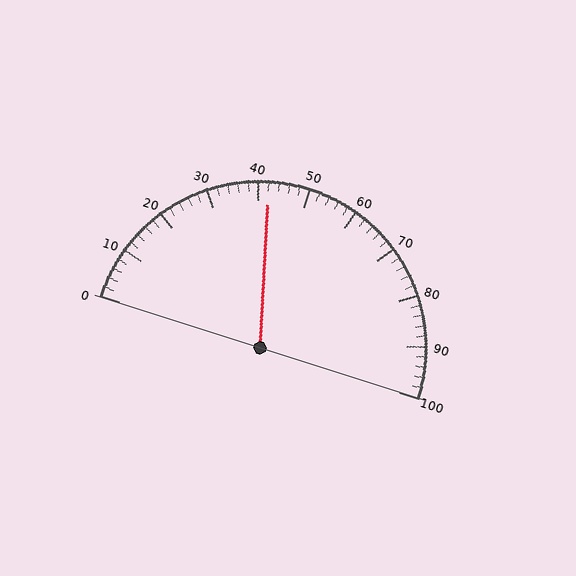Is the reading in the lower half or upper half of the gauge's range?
The reading is in the lower half of the range (0 to 100).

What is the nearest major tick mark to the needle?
The nearest major tick mark is 40.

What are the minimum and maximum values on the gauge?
The gauge ranges from 0 to 100.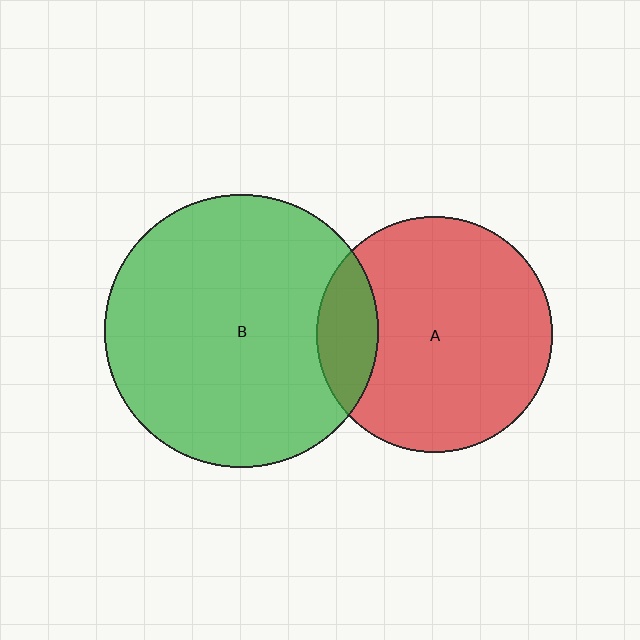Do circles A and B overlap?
Yes.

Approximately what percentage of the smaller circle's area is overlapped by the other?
Approximately 15%.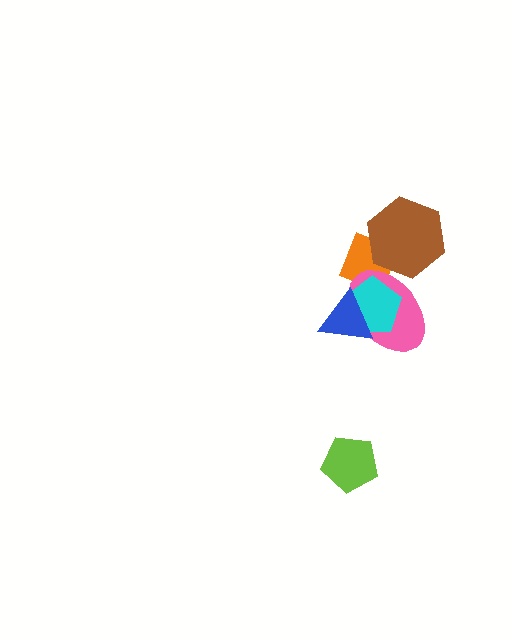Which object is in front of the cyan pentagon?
The blue triangle is in front of the cyan pentagon.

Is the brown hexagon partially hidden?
No, no other shape covers it.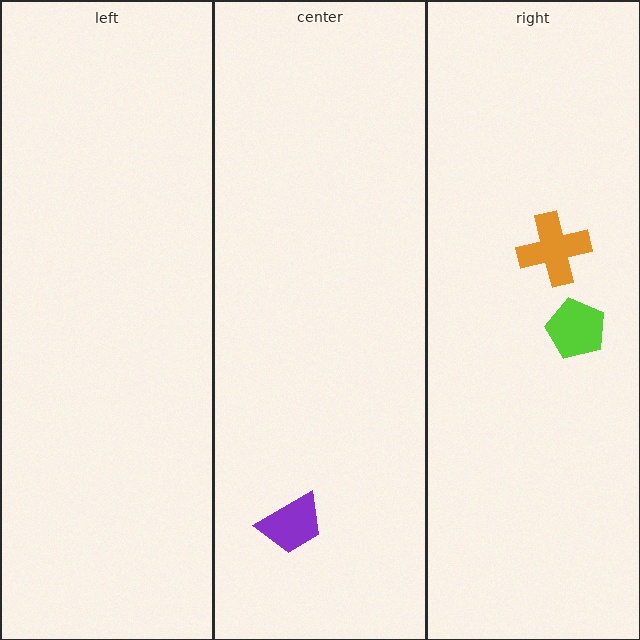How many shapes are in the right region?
2.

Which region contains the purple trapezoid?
The center region.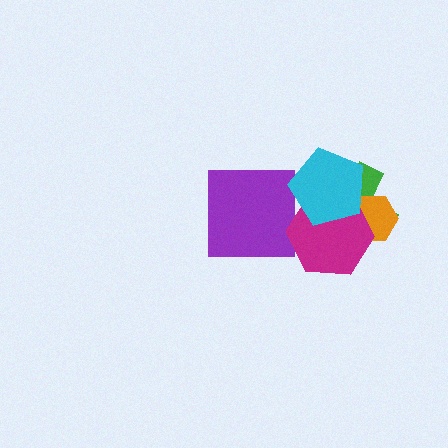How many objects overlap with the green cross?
3 objects overlap with the green cross.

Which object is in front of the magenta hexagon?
The cyan pentagon is in front of the magenta hexagon.